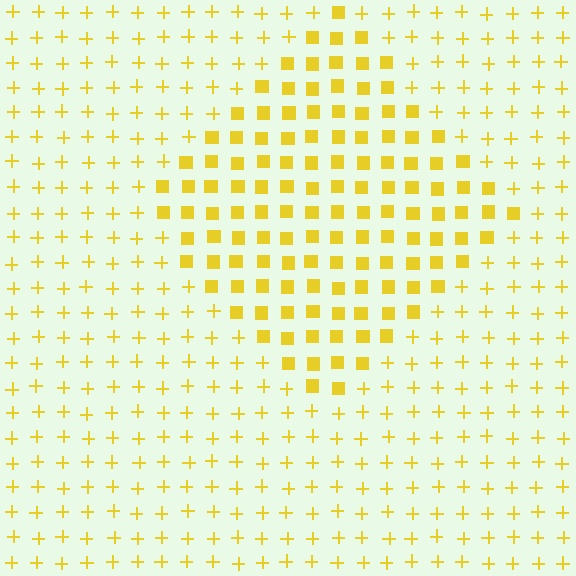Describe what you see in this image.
The image is filled with small yellow elements arranged in a uniform grid. A diamond-shaped region contains squares, while the surrounding area contains plus signs. The boundary is defined purely by the change in element shape.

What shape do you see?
I see a diamond.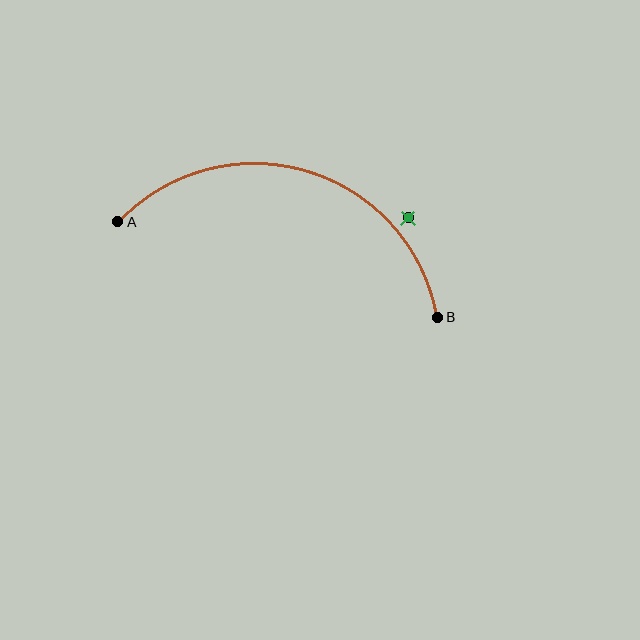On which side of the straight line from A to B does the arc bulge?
The arc bulges above the straight line connecting A and B.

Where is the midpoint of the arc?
The arc midpoint is the point on the curve farthest from the straight line joining A and B. It sits above that line.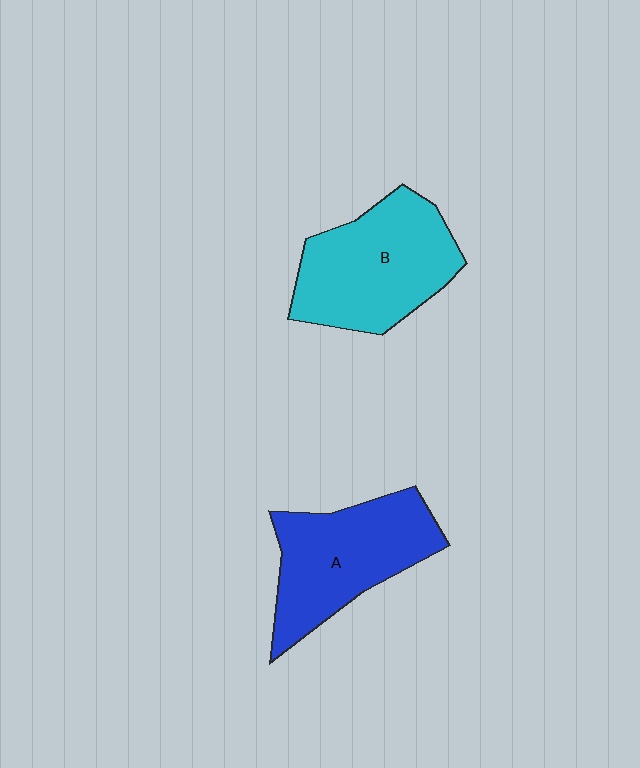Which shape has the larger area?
Shape B (cyan).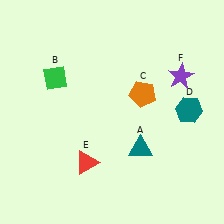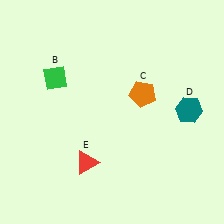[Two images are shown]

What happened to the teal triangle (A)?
The teal triangle (A) was removed in Image 2. It was in the bottom-right area of Image 1.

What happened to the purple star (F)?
The purple star (F) was removed in Image 2. It was in the top-right area of Image 1.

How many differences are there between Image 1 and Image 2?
There are 2 differences between the two images.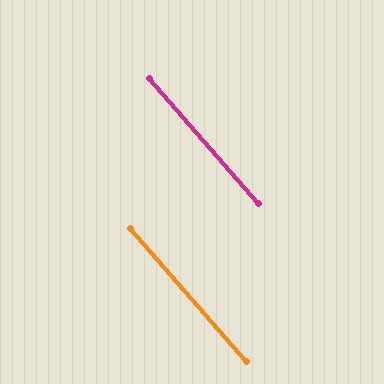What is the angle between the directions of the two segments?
Approximately 0 degrees.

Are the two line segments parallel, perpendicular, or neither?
Parallel — their directions differ by only 0.3°.